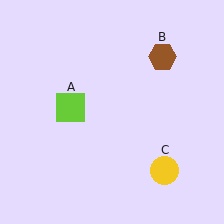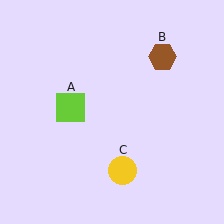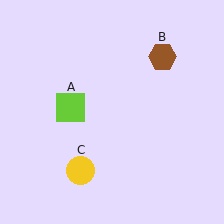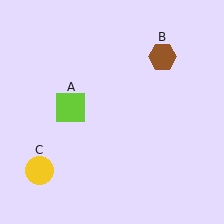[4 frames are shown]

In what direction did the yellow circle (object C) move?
The yellow circle (object C) moved left.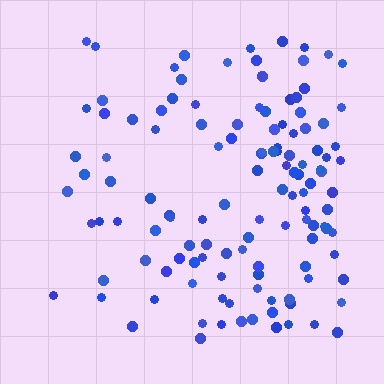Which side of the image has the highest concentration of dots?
The right.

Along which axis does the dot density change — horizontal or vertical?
Horizontal.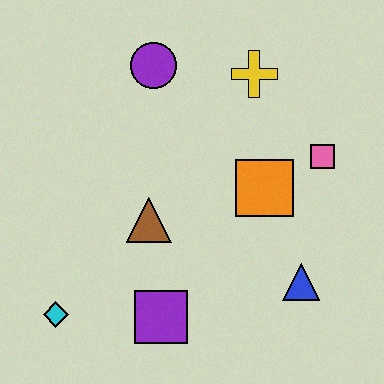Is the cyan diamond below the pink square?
Yes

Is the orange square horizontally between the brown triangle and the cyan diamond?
No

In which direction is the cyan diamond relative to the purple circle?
The cyan diamond is below the purple circle.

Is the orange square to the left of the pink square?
Yes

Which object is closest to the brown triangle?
The purple square is closest to the brown triangle.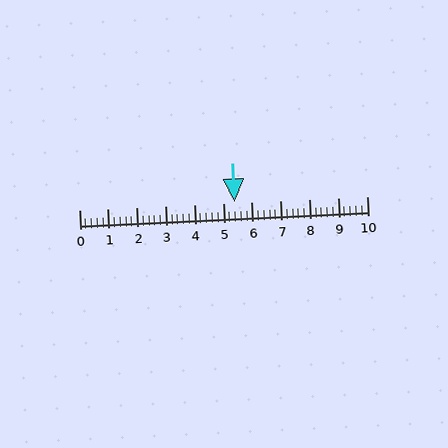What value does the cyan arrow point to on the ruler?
The cyan arrow points to approximately 5.4.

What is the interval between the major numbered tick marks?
The major tick marks are spaced 1 units apart.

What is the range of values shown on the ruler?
The ruler shows values from 0 to 10.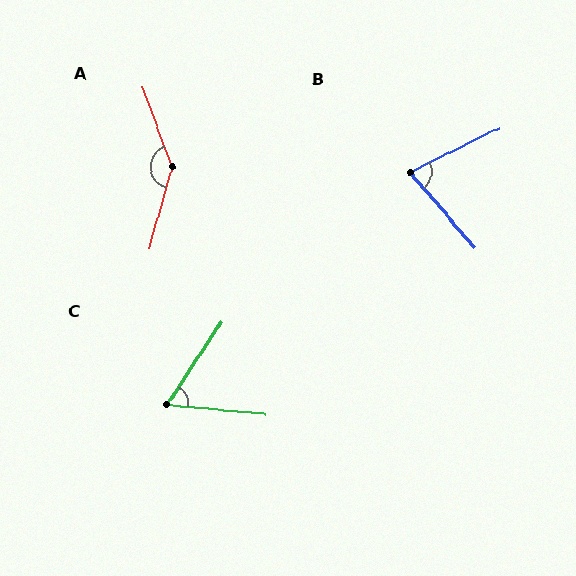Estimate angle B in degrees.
Approximately 75 degrees.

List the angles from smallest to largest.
C (62°), B (75°), A (144°).